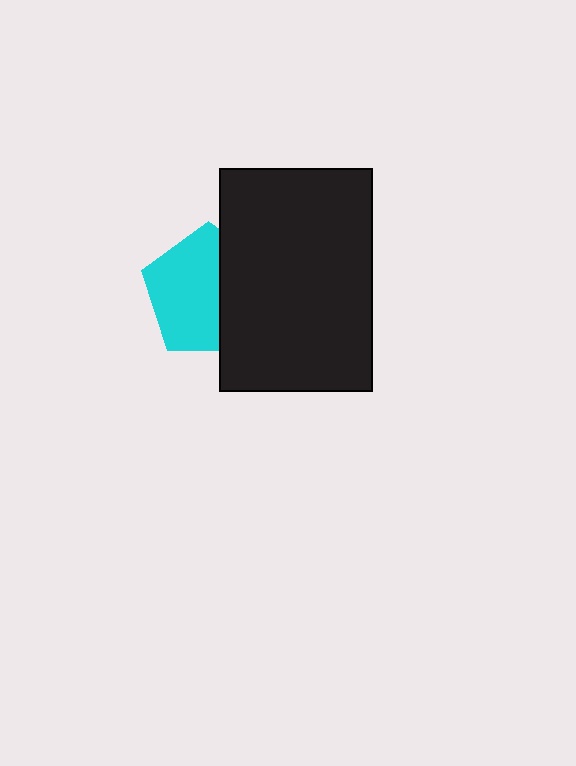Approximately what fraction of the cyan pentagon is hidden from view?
Roughly 39% of the cyan pentagon is hidden behind the black rectangle.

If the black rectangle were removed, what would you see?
You would see the complete cyan pentagon.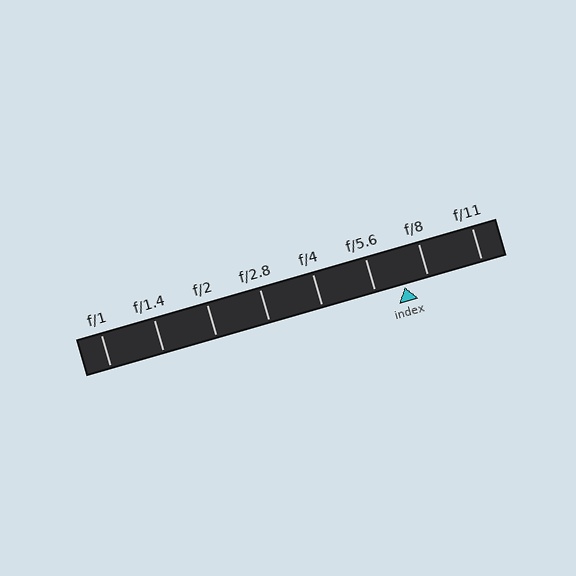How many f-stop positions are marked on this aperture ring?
There are 8 f-stop positions marked.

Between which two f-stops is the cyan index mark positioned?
The index mark is between f/5.6 and f/8.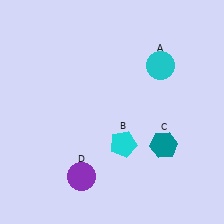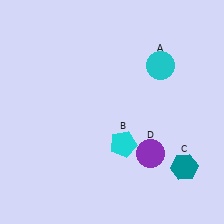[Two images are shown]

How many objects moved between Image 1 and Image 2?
2 objects moved between the two images.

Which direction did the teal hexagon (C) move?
The teal hexagon (C) moved down.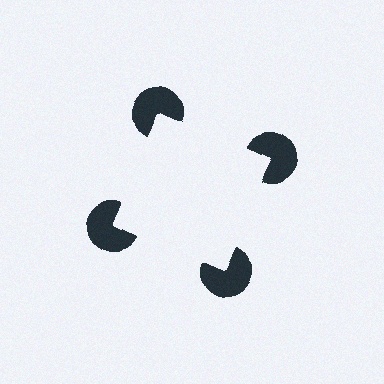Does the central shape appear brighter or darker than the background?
It typically appears slightly brighter than the background, even though no actual brightness change is drawn.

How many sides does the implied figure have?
4 sides.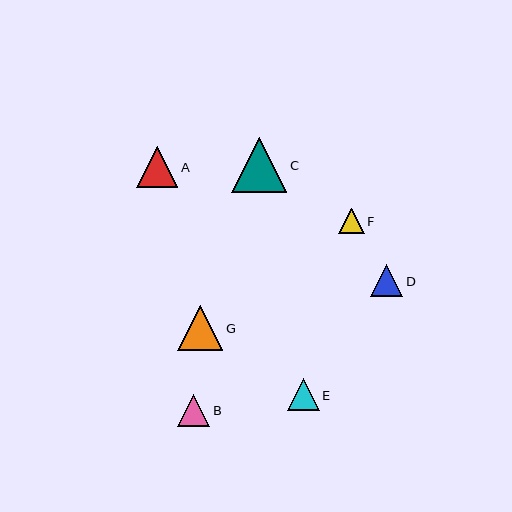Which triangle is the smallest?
Triangle F is the smallest with a size of approximately 26 pixels.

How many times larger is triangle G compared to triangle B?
Triangle G is approximately 1.4 times the size of triangle B.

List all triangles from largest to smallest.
From largest to smallest: C, G, A, B, E, D, F.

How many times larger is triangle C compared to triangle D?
Triangle C is approximately 1.7 times the size of triangle D.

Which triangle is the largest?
Triangle C is the largest with a size of approximately 55 pixels.